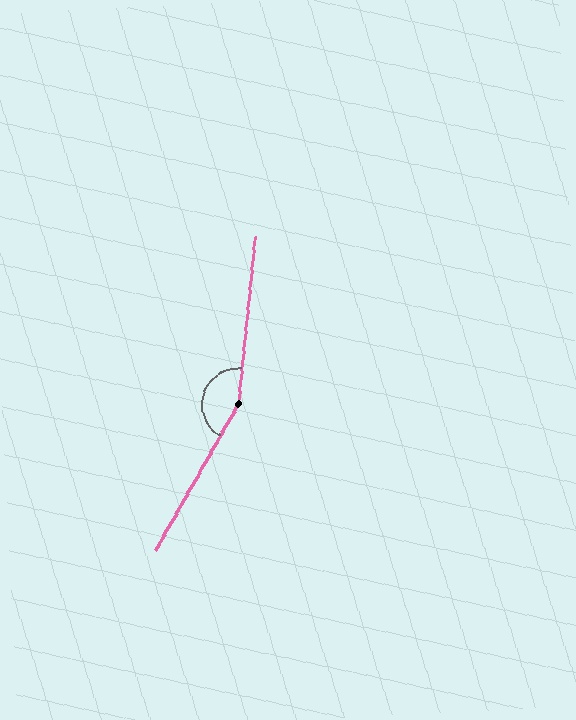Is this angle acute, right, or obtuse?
It is obtuse.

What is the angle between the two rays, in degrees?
Approximately 156 degrees.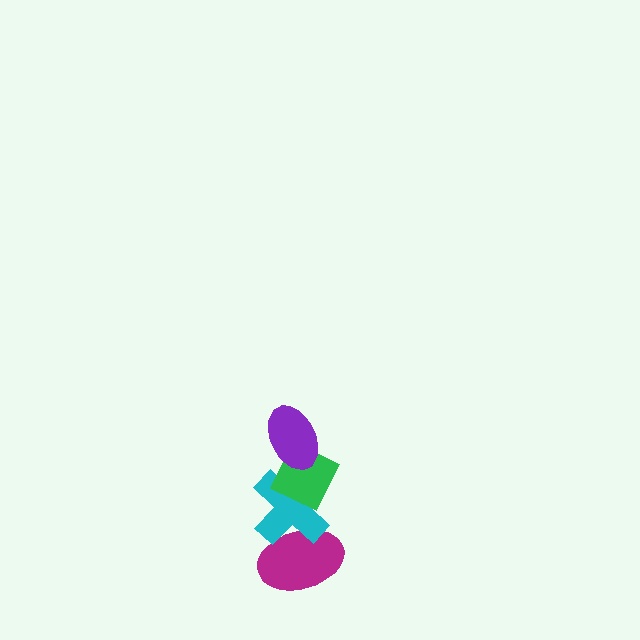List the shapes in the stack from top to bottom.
From top to bottom: the purple ellipse, the green diamond, the cyan cross, the magenta ellipse.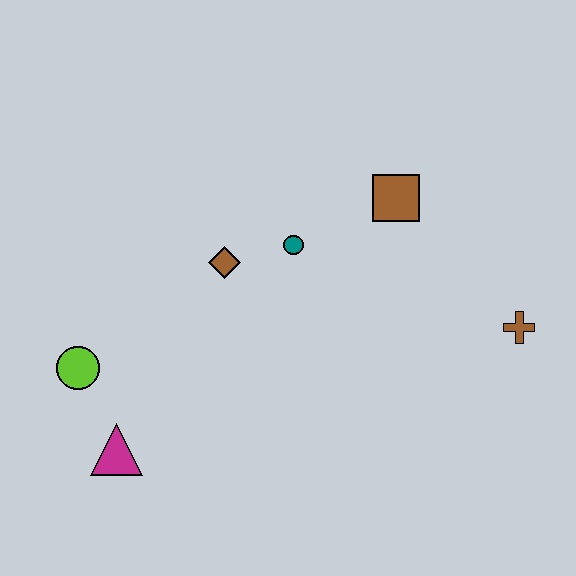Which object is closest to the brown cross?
The brown square is closest to the brown cross.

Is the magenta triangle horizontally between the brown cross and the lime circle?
Yes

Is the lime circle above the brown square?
No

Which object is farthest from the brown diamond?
The brown cross is farthest from the brown diamond.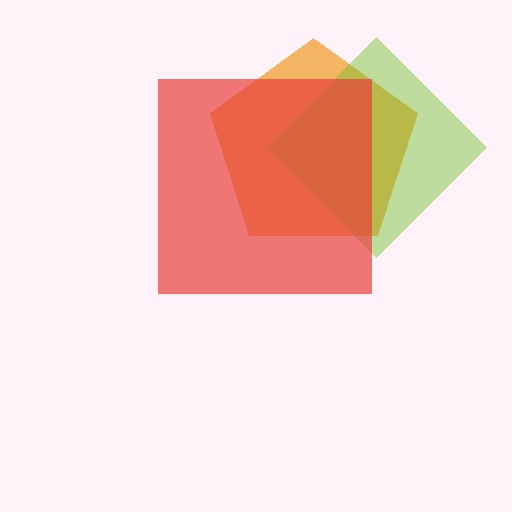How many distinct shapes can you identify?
There are 3 distinct shapes: an orange pentagon, a lime diamond, a red square.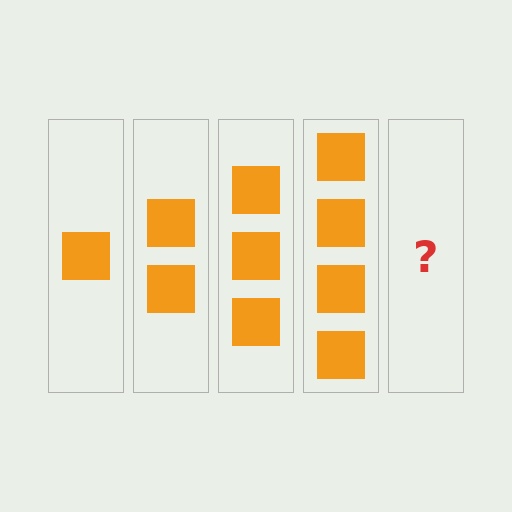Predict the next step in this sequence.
The next step is 5 squares.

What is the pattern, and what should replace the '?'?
The pattern is that each step adds one more square. The '?' should be 5 squares.